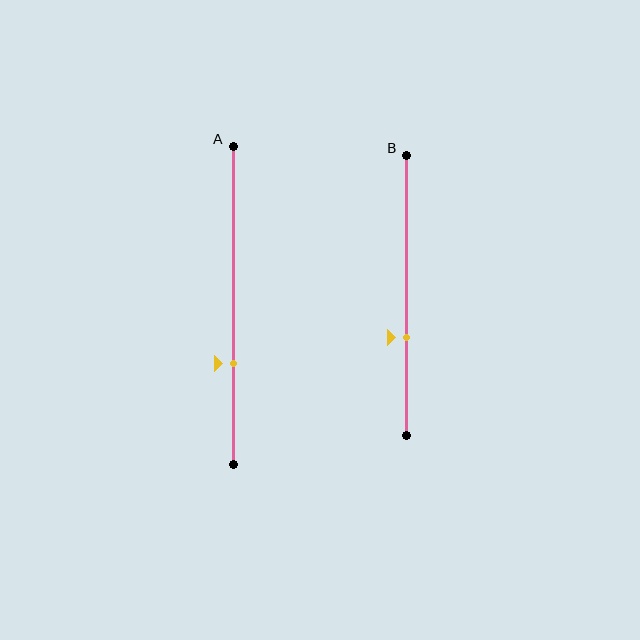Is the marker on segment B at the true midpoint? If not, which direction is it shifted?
No, the marker on segment B is shifted downward by about 15% of the segment length.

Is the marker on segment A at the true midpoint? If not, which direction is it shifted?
No, the marker on segment A is shifted downward by about 18% of the segment length.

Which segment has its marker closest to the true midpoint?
Segment B has its marker closest to the true midpoint.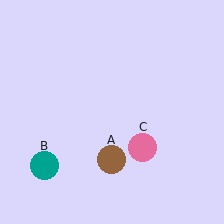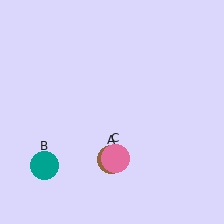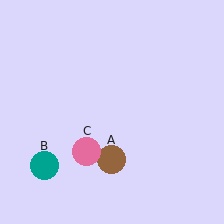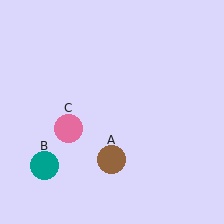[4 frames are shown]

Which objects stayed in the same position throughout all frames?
Brown circle (object A) and teal circle (object B) remained stationary.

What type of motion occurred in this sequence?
The pink circle (object C) rotated clockwise around the center of the scene.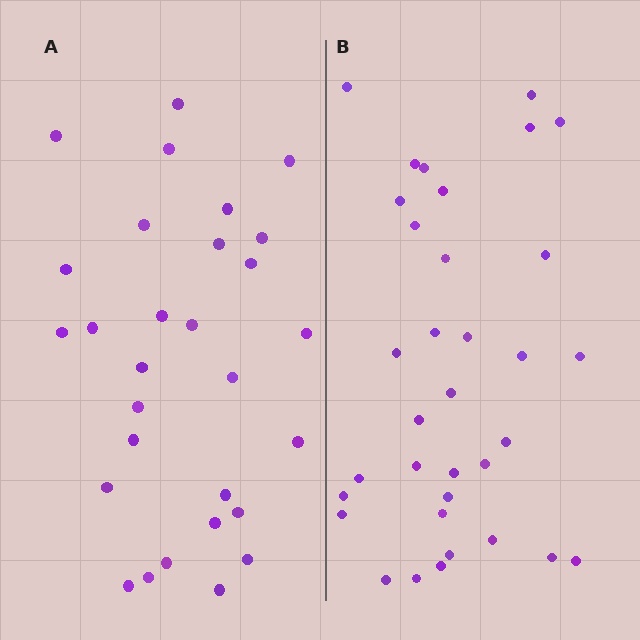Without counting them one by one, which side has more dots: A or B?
Region B (the right region) has more dots.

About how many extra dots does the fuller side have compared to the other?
Region B has about 5 more dots than region A.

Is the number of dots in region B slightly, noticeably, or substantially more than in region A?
Region B has only slightly more — the two regions are fairly close. The ratio is roughly 1.2 to 1.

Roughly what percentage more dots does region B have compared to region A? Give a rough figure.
About 15% more.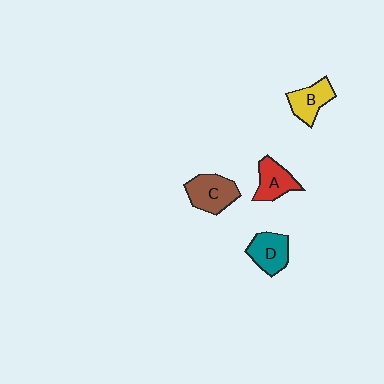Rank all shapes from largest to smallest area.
From largest to smallest: C (brown), D (teal), B (yellow), A (red).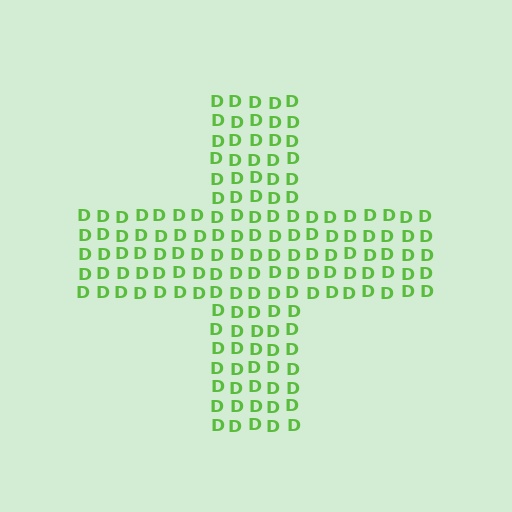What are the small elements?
The small elements are letter D's.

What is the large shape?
The large shape is a cross.